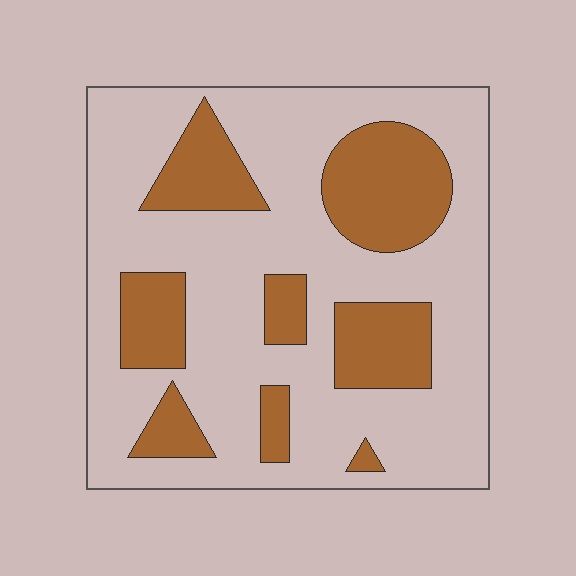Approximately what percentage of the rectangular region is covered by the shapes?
Approximately 30%.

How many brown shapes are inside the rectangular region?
8.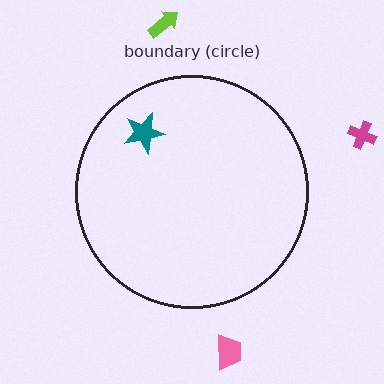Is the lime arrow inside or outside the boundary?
Outside.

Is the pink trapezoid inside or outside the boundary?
Outside.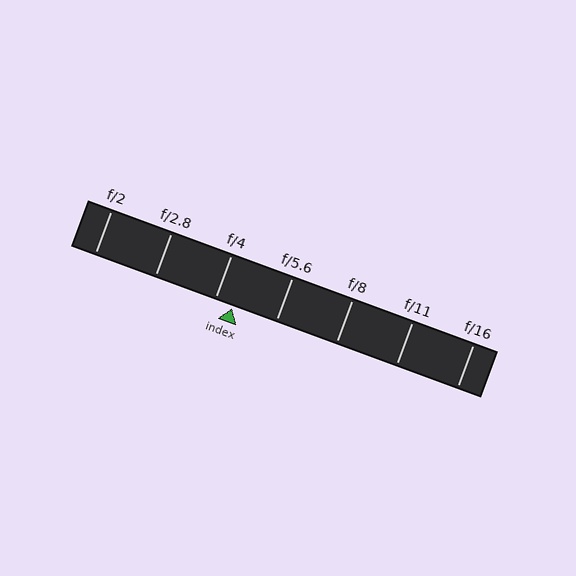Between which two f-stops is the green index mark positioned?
The index mark is between f/4 and f/5.6.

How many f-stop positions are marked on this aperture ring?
There are 7 f-stop positions marked.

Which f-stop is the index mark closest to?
The index mark is closest to f/4.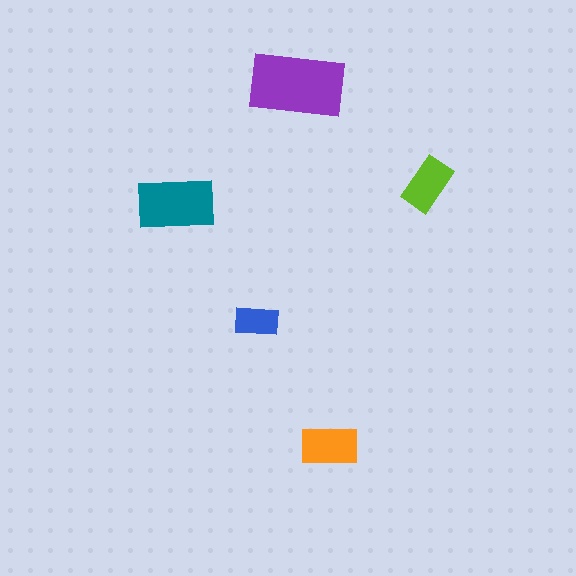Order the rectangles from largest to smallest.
the purple one, the teal one, the orange one, the lime one, the blue one.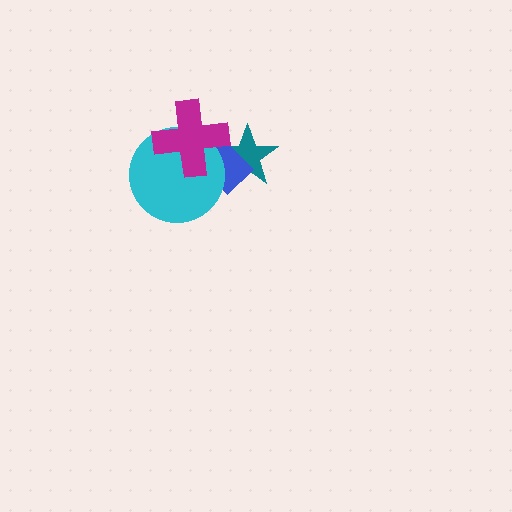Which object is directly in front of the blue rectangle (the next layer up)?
The cyan circle is directly in front of the blue rectangle.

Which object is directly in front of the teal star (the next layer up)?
The blue rectangle is directly in front of the teal star.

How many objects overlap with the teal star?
2 objects overlap with the teal star.